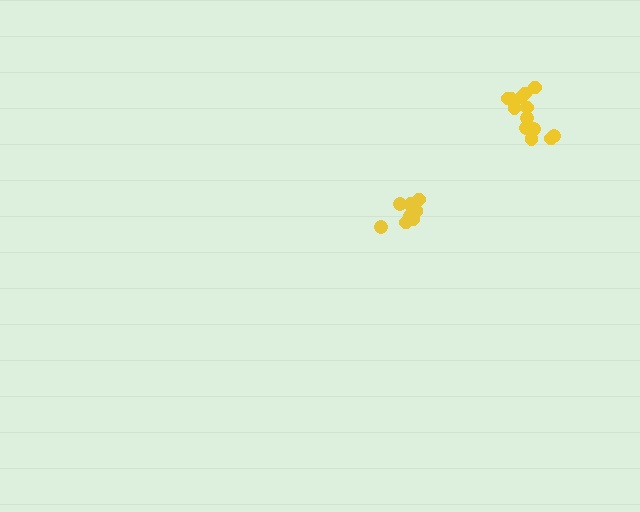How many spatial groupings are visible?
There are 2 spatial groupings.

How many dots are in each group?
Group 1: 13 dots, Group 2: 9 dots (22 total).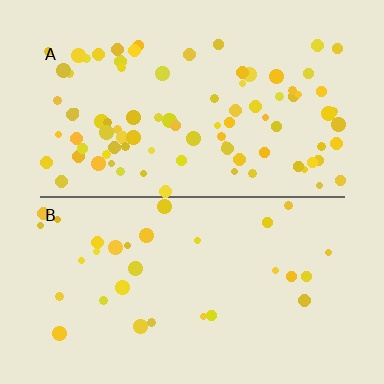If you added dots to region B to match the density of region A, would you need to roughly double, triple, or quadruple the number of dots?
Approximately triple.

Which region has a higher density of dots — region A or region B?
A (the top).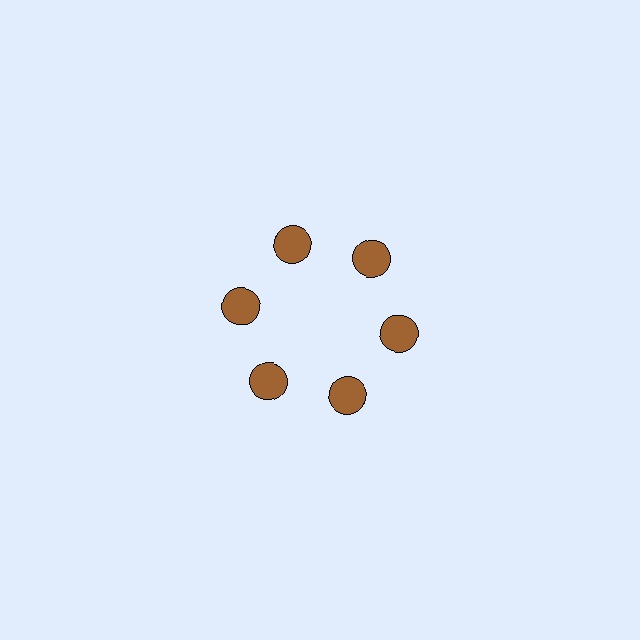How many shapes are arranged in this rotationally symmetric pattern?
There are 6 shapes, arranged in 6 groups of 1.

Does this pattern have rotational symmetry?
Yes, this pattern has 6-fold rotational symmetry. It looks the same after rotating 60 degrees around the center.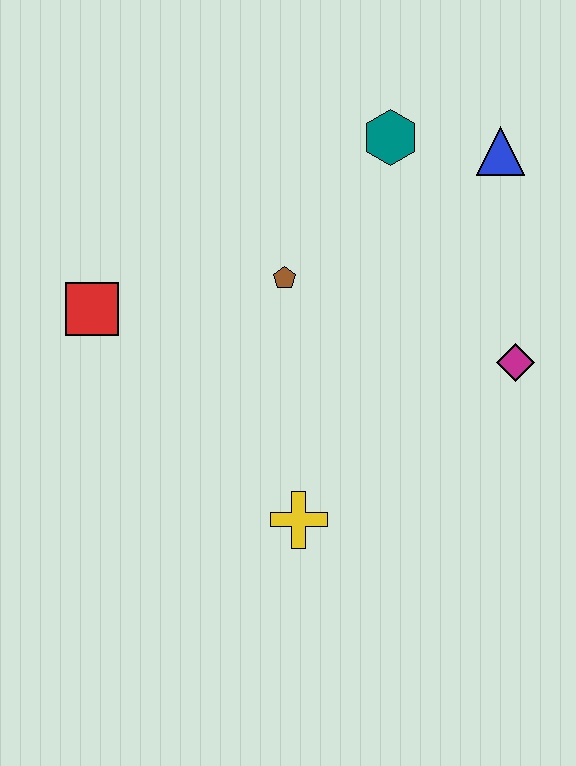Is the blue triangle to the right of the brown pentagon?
Yes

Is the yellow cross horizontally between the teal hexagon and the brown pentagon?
Yes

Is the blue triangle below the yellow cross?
No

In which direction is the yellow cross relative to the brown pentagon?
The yellow cross is below the brown pentagon.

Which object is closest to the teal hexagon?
The blue triangle is closest to the teal hexagon.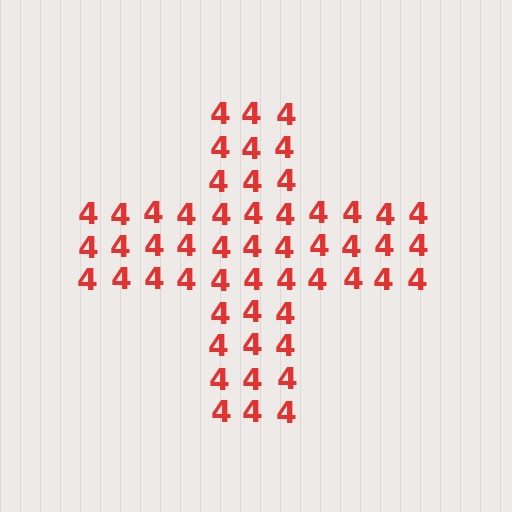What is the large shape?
The large shape is a cross.